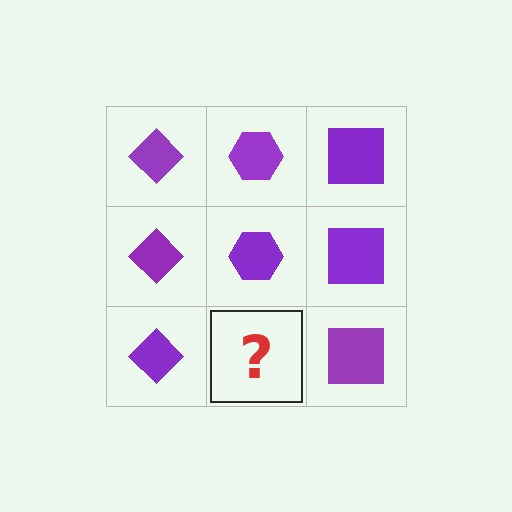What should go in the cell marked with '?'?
The missing cell should contain a purple hexagon.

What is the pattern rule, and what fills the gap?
The rule is that each column has a consistent shape. The gap should be filled with a purple hexagon.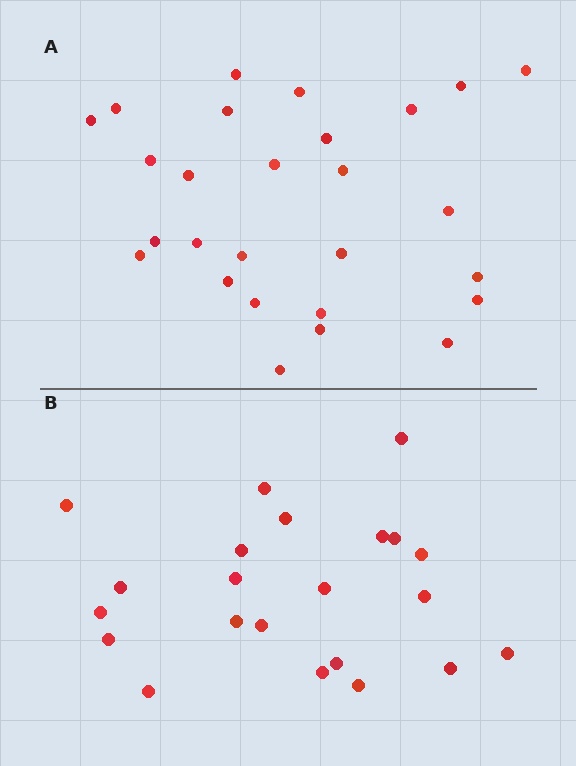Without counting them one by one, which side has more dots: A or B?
Region A (the top region) has more dots.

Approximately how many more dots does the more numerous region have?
Region A has about 5 more dots than region B.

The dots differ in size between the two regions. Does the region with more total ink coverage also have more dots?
No. Region B has more total ink coverage because its dots are larger, but region A actually contains more individual dots. Total area can be misleading — the number of items is what matters here.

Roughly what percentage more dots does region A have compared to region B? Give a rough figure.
About 25% more.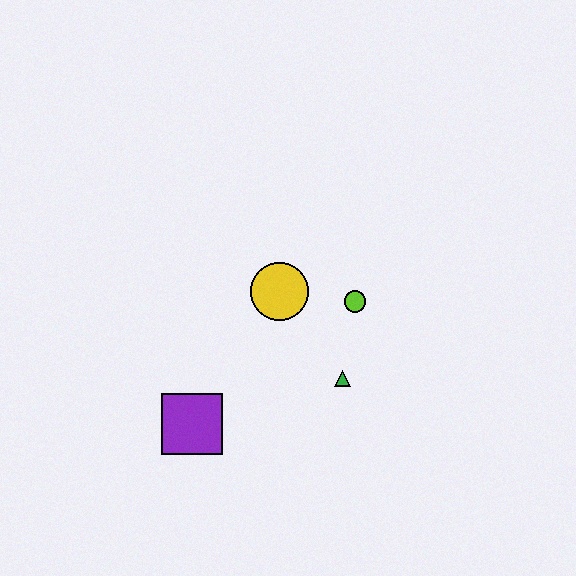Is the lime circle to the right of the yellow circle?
Yes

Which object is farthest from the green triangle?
The purple square is farthest from the green triangle.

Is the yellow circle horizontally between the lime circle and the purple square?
Yes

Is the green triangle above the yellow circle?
No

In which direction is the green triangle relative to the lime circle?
The green triangle is below the lime circle.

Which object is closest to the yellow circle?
The lime circle is closest to the yellow circle.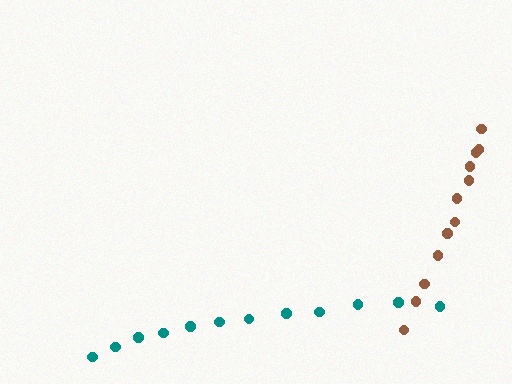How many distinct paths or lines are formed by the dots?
There are 2 distinct paths.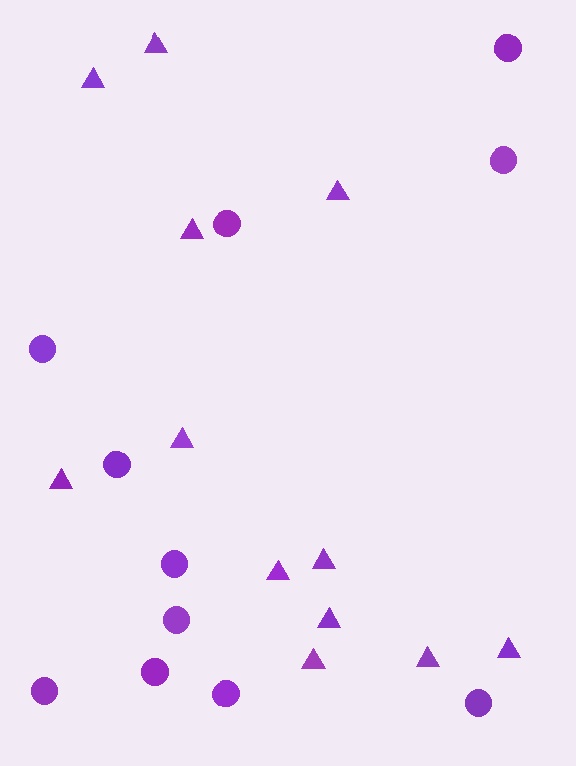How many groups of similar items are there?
There are 2 groups: one group of triangles (12) and one group of circles (11).